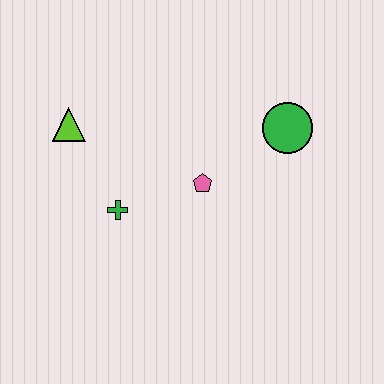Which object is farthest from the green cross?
The green circle is farthest from the green cross.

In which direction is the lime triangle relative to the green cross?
The lime triangle is above the green cross.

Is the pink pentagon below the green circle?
Yes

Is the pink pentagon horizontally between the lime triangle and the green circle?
Yes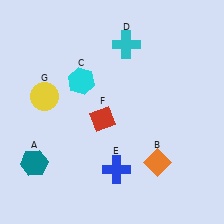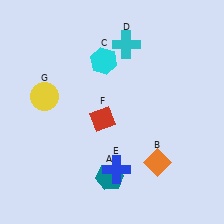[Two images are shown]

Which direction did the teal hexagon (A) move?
The teal hexagon (A) moved right.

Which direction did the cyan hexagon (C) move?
The cyan hexagon (C) moved right.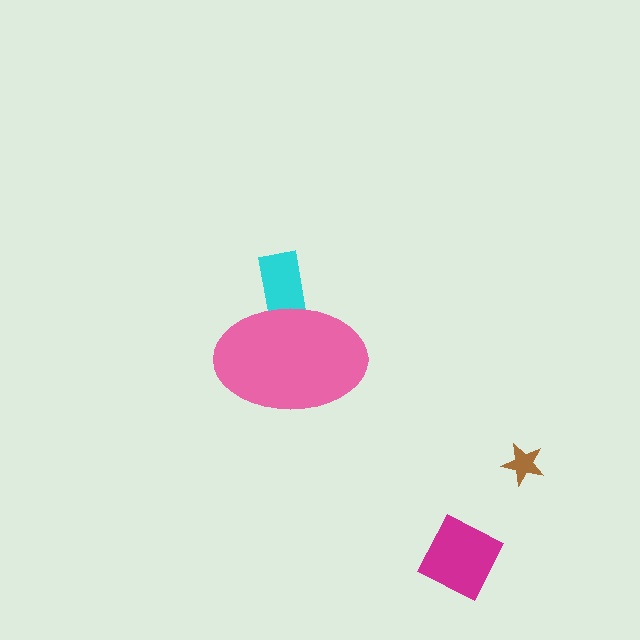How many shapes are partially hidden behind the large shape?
1 shape is partially hidden.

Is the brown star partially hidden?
No, the brown star is fully visible.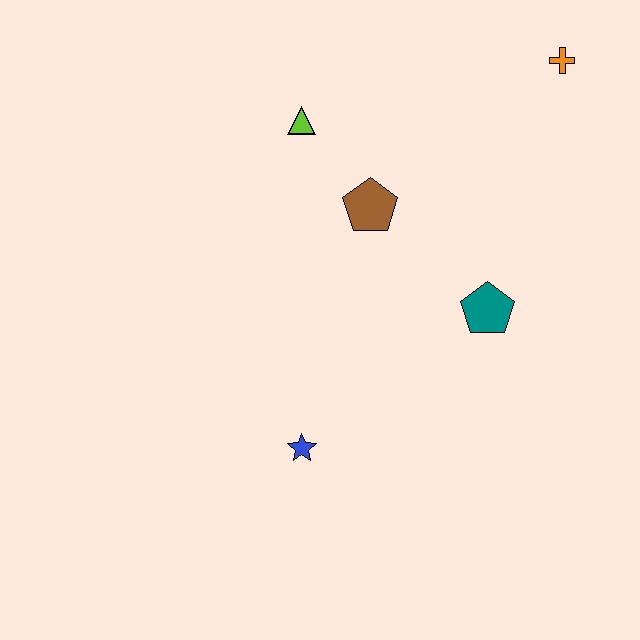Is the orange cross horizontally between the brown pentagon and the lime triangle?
No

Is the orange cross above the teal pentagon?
Yes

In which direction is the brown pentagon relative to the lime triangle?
The brown pentagon is below the lime triangle.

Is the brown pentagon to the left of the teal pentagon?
Yes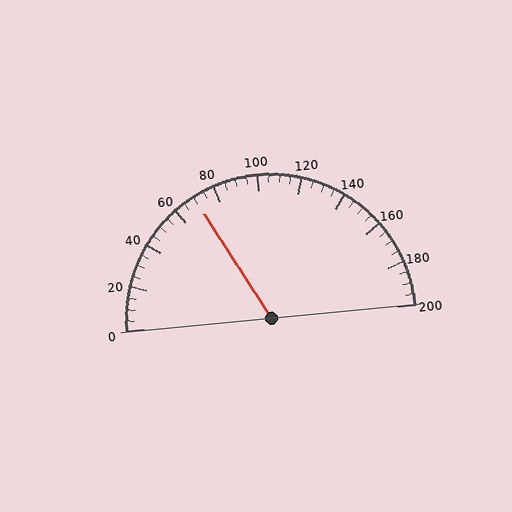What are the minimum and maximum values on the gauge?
The gauge ranges from 0 to 200.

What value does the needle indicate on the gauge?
The needle indicates approximately 70.